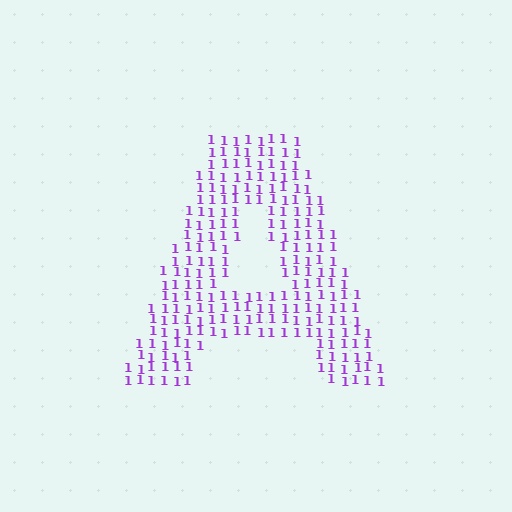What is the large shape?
The large shape is the letter A.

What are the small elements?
The small elements are digit 1's.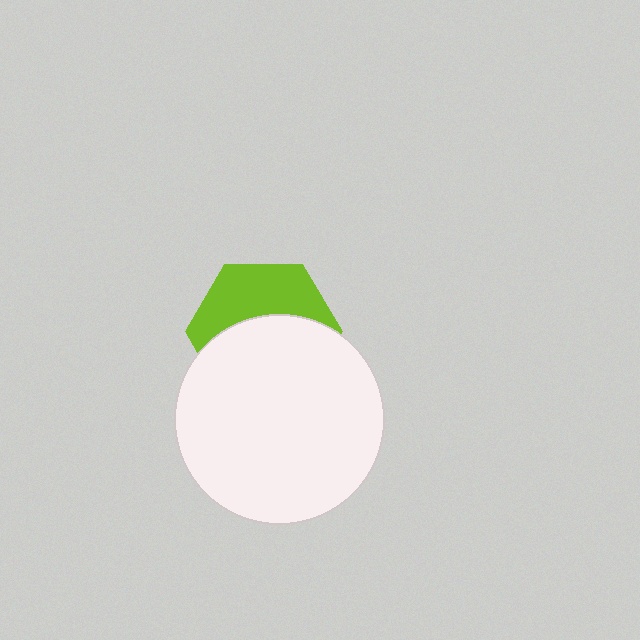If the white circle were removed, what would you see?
You would see the complete lime hexagon.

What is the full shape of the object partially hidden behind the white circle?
The partially hidden object is a lime hexagon.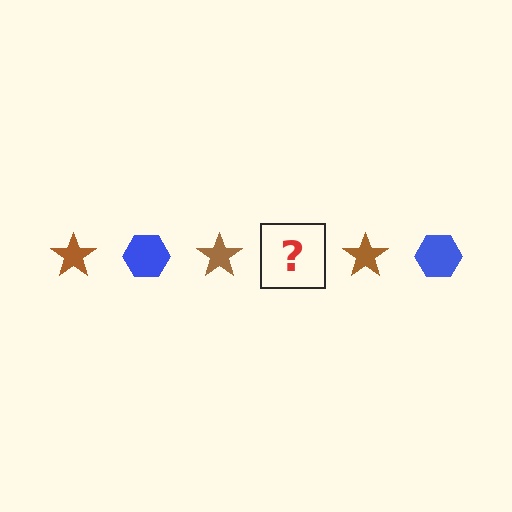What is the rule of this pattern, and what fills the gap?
The rule is that the pattern alternates between brown star and blue hexagon. The gap should be filled with a blue hexagon.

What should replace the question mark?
The question mark should be replaced with a blue hexagon.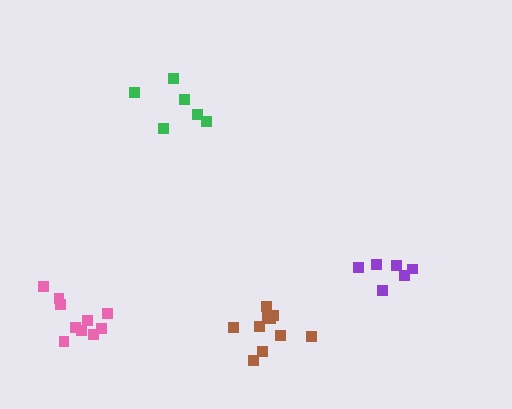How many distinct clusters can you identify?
There are 4 distinct clusters.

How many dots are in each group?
Group 1: 10 dots, Group 2: 6 dots, Group 3: 6 dots, Group 4: 10 dots (32 total).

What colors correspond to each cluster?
The clusters are colored: pink, purple, green, brown.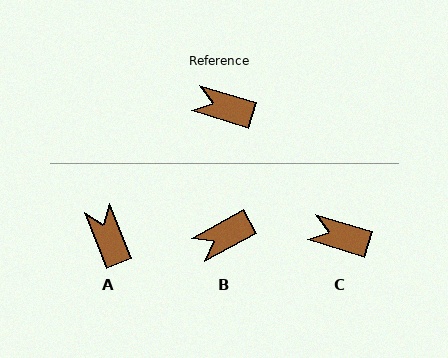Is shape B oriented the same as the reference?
No, it is off by about 46 degrees.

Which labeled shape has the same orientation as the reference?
C.